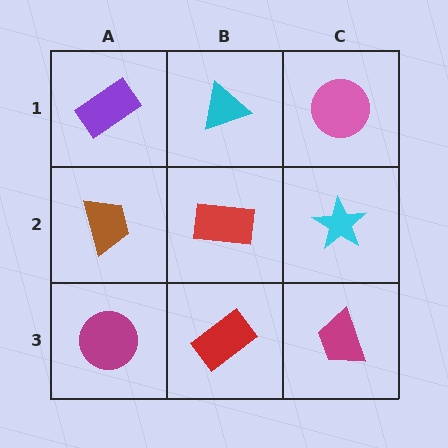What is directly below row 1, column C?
A cyan star.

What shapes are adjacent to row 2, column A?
A purple rectangle (row 1, column A), a magenta circle (row 3, column A), a red rectangle (row 2, column B).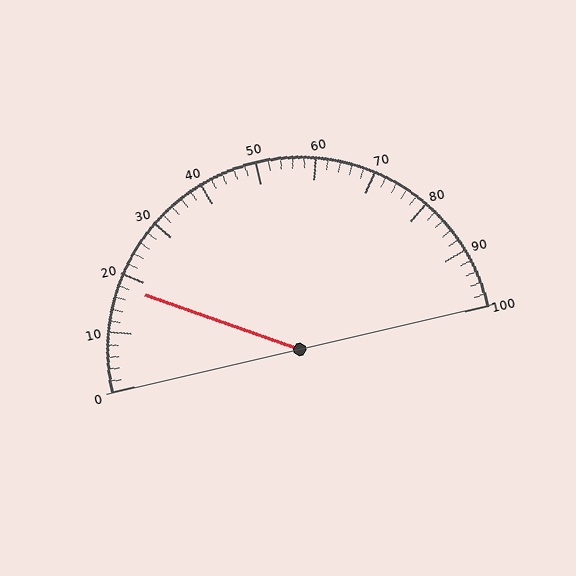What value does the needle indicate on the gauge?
The needle indicates approximately 18.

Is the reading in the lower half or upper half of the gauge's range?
The reading is in the lower half of the range (0 to 100).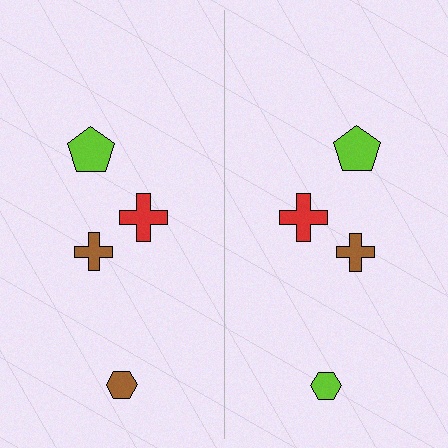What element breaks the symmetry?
The lime hexagon on the right side breaks the symmetry — its mirror counterpart is brown.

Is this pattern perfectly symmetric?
No, the pattern is not perfectly symmetric. The lime hexagon on the right side breaks the symmetry — its mirror counterpart is brown.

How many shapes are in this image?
There are 8 shapes in this image.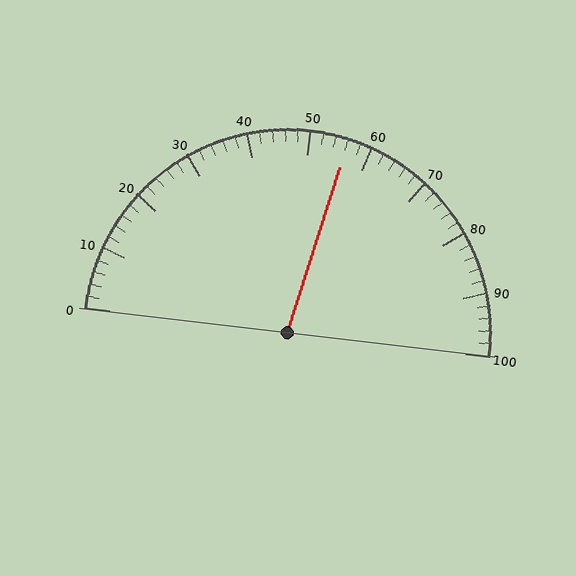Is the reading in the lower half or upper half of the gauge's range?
The reading is in the upper half of the range (0 to 100).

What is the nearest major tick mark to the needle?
The nearest major tick mark is 60.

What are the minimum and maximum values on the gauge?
The gauge ranges from 0 to 100.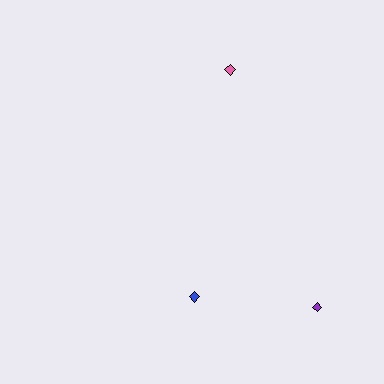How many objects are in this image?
There are 3 objects.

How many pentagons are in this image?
There are no pentagons.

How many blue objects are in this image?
There is 1 blue object.